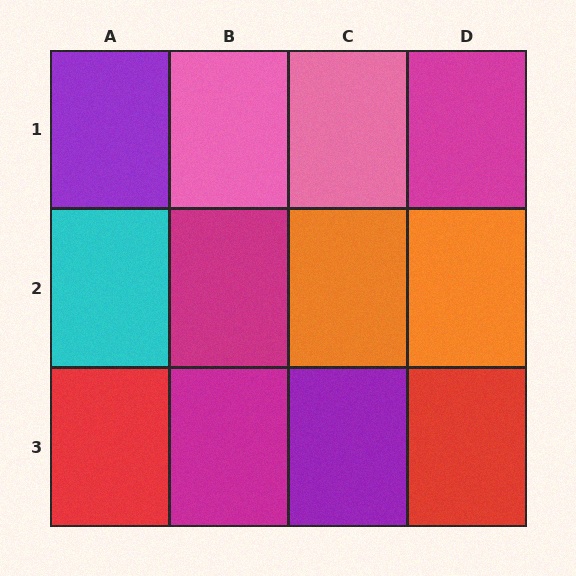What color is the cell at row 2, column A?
Cyan.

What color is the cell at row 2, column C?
Orange.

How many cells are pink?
2 cells are pink.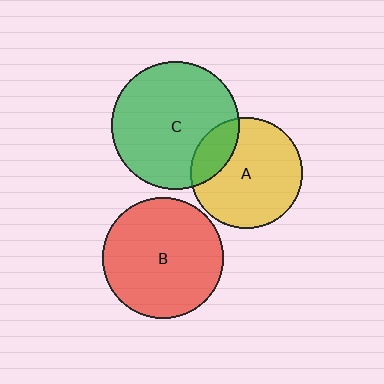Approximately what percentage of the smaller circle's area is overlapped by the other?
Approximately 20%.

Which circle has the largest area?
Circle C (green).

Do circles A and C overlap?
Yes.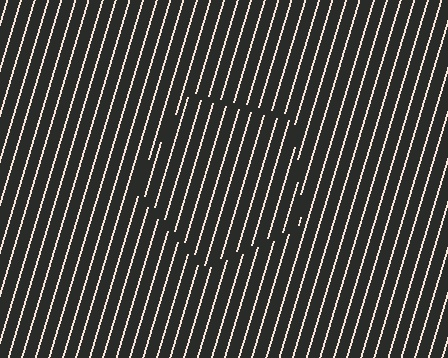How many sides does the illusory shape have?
5 sides — the line-ends trace a pentagon.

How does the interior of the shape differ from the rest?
The interior of the shape contains the same grating, shifted by half a period — the contour is defined by the phase discontinuity where line-ends from the inner and outer gratings abut.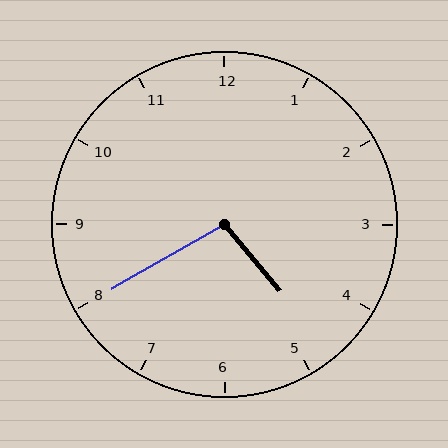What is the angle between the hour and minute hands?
Approximately 100 degrees.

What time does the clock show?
4:40.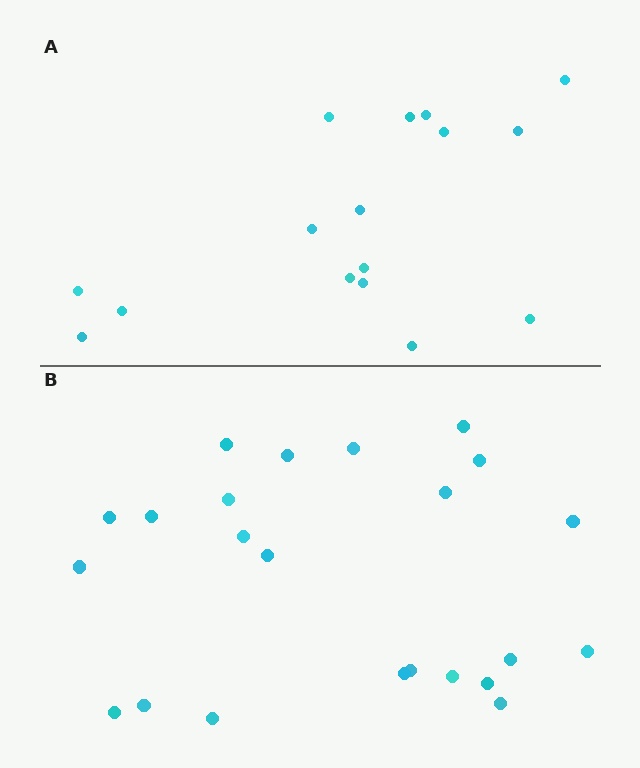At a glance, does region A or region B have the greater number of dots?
Region B (the bottom region) has more dots.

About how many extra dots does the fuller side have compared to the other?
Region B has roughly 8 or so more dots than region A.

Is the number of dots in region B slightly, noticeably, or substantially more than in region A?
Region B has noticeably more, but not dramatically so. The ratio is roughly 1.4 to 1.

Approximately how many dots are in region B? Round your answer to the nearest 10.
About 20 dots. (The exact count is 23, which rounds to 20.)